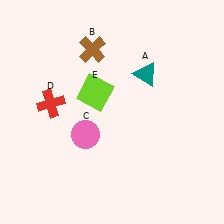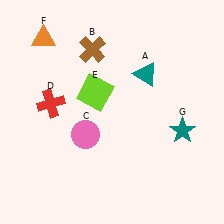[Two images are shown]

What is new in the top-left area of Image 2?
An orange triangle (F) was added in the top-left area of Image 2.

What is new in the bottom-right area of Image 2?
A teal star (G) was added in the bottom-right area of Image 2.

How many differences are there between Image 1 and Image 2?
There are 2 differences between the two images.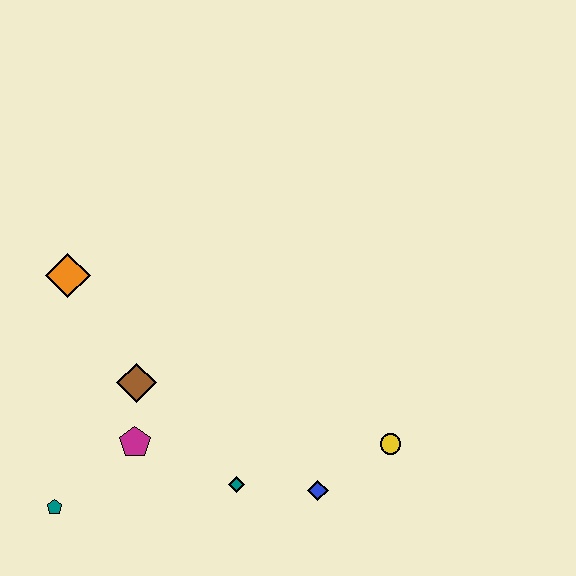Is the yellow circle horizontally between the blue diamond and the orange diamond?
No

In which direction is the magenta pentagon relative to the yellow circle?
The magenta pentagon is to the left of the yellow circle.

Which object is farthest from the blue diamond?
The orange diamond is farthest from the blue diamond.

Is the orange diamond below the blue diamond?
No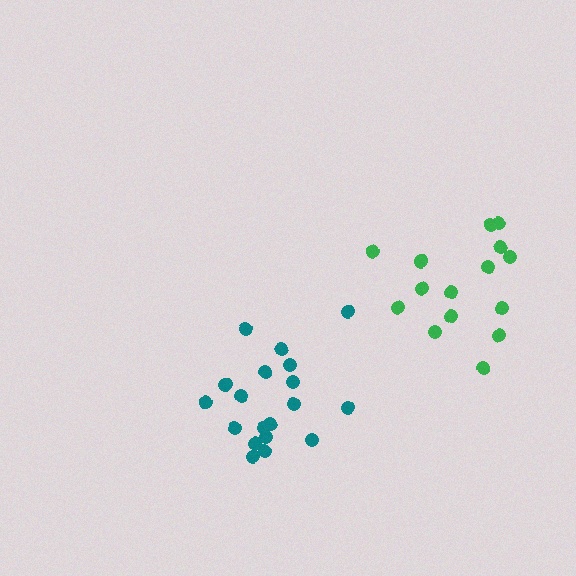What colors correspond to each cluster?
The clusters are colored: green, teal.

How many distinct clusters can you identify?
There are 2 distinct clusters.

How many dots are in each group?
Group 1: 15 dots, Group 2: 19 dots (34 total).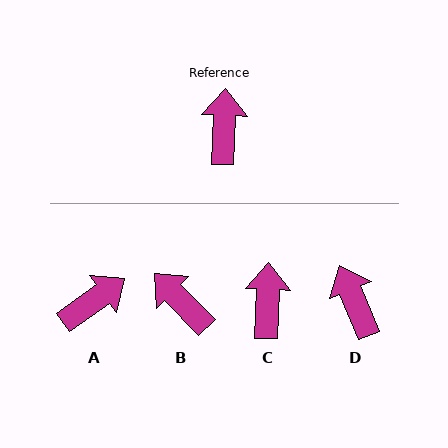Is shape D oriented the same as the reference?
No, it is off by about 25 degrees.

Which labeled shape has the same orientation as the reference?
C.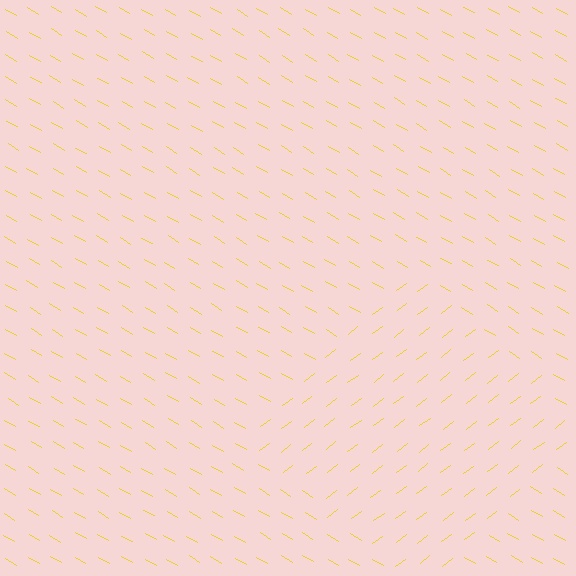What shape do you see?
I see a diamond.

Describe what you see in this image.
The image is filled with small yellow line segments. A diamond region in the image has lines oriented differently from the surrounding lines, creating a visible texture boundary.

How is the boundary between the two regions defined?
The boundary is defined purely by a change in line orientation (approximately 67 degrees difference). All lines are the same color and thickness.